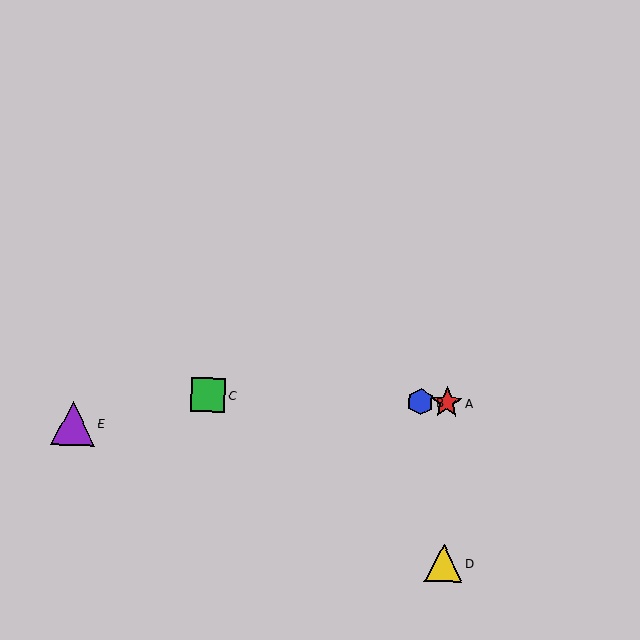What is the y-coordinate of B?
Object B is at y≈402.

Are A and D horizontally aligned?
No, A is at y≈403 and D is at y≈563.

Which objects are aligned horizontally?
Objects A, B, C are aligned horizontally.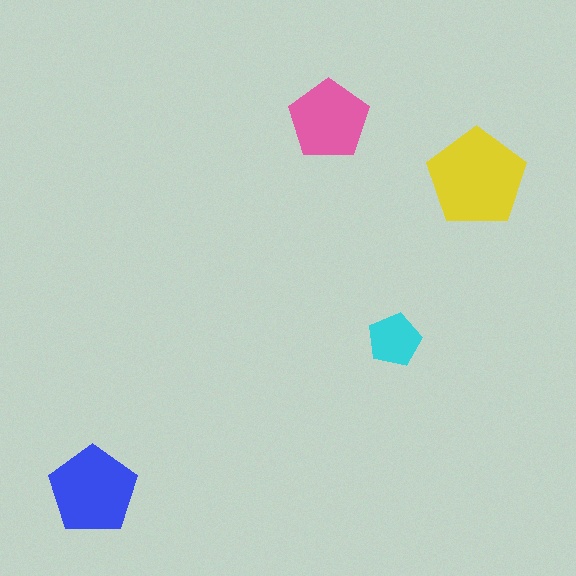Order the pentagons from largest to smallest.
the yellow one, the blue one, the pink one, the cyan one.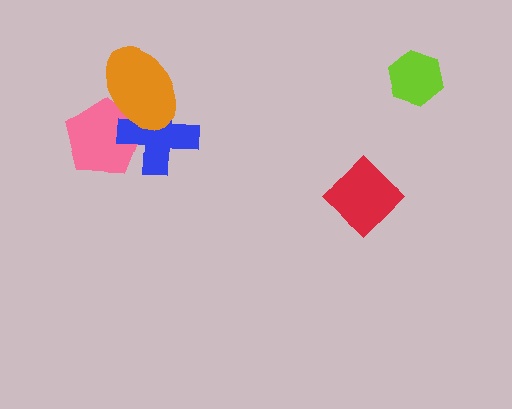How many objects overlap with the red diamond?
0 objects overlap with the red diamond.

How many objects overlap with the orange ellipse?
2 objects overlap with the orange ellipse.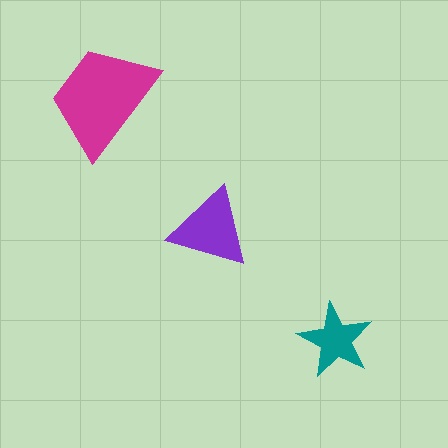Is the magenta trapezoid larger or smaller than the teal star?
Larger.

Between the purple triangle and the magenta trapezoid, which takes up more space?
The magenta trapezoid.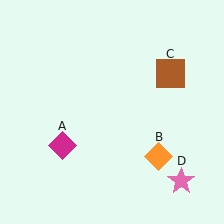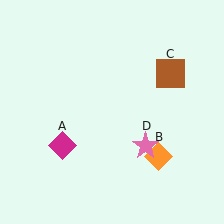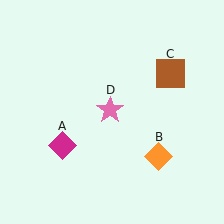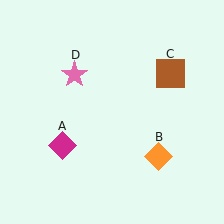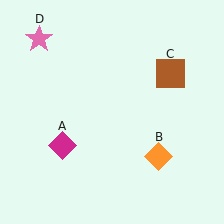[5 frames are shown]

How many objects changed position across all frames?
1 object changed position: pink star (object D).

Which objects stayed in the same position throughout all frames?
Magenta diamond (object A) and orange diamond (object B) and brown square (object C) remained stationary.